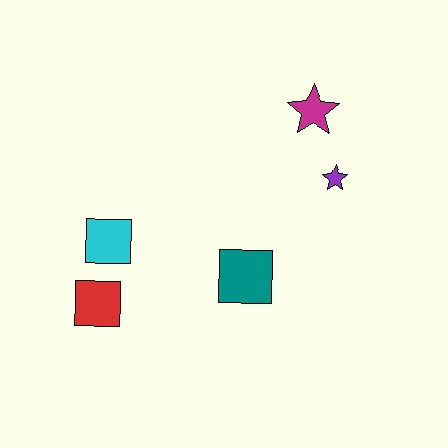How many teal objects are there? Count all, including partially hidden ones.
There is 1 teal object.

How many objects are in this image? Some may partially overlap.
There are 5 objects.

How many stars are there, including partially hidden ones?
There are 2 stars.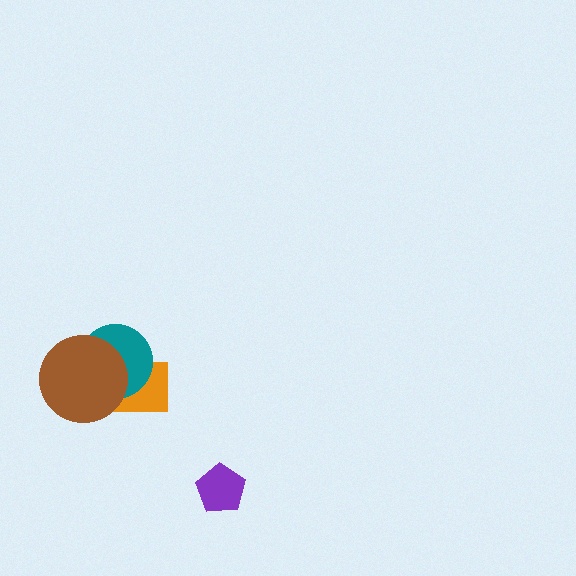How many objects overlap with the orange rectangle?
2 objects overlap with the orange rectangle.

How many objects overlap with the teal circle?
2 objects overlap with the teal circle.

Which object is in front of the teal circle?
The brown circle is in front of the teal circle.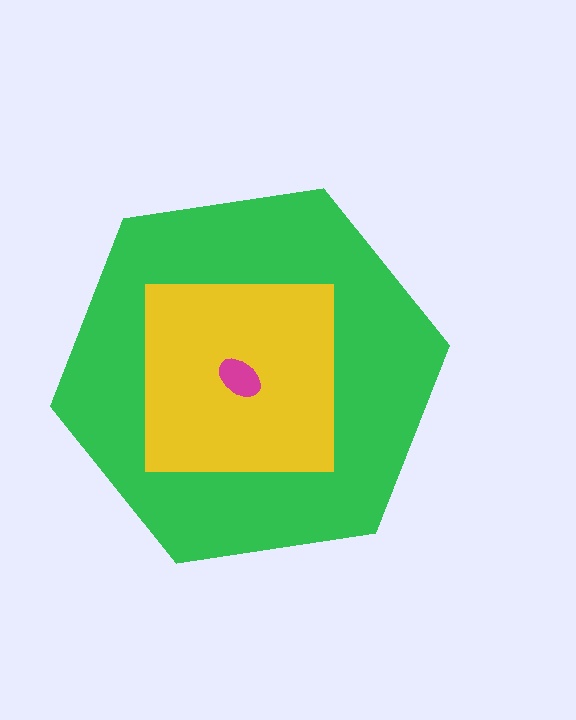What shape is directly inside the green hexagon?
The yellow square.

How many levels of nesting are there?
3.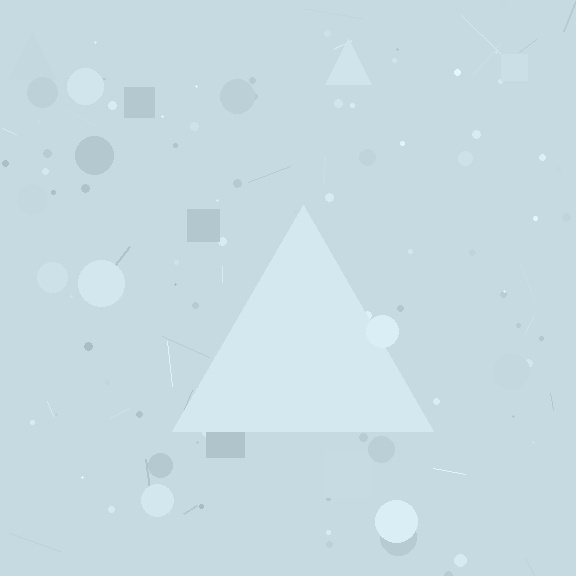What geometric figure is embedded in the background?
A triangle is embedded in the background.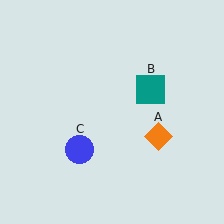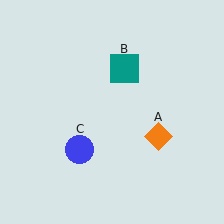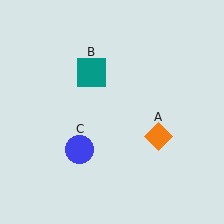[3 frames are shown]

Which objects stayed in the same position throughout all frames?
Orange diamond (object A) and blue circle (object C) remained stationary.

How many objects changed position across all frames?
1 object changed position: teal square (object B).